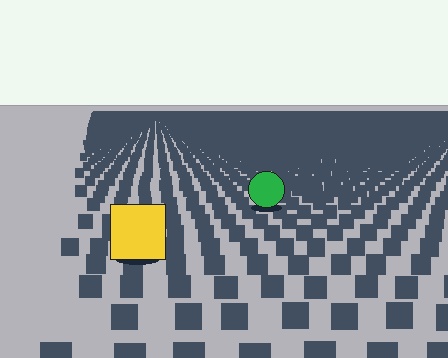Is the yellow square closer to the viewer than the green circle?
Yes. The yellow square is closer — you can tell from the texture gradient: the ground texture is coarser near it.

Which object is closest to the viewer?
The yellow square is closest. The texture marks near it are larger and more spread out.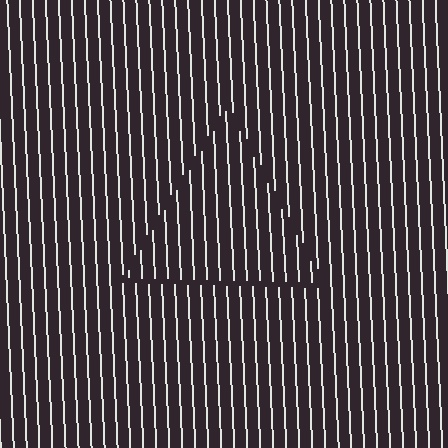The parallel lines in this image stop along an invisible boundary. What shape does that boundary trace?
An illusory triangle. The interior of the shape contains the same grating, shifted by half a period — the contour is defined by the phase discontinuity where line-ends from the inner and outer gratings abut.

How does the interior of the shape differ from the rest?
The interior of the shape contains the same grating, shifted by half a period — the contour is defined by the phase discontinuity where line-ends from the inner and outer gratings abut.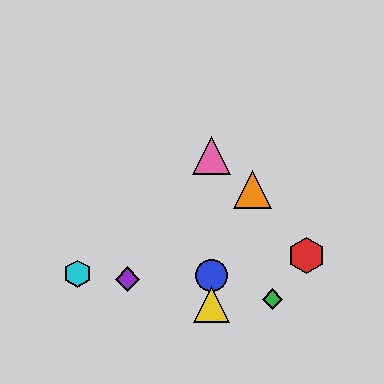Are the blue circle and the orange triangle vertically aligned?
No, the blue circle is at x≈211 and the orange triangle is at x≈252.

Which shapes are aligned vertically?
The blue circle, the yellow triangle, the pink triangle are aligned vertically.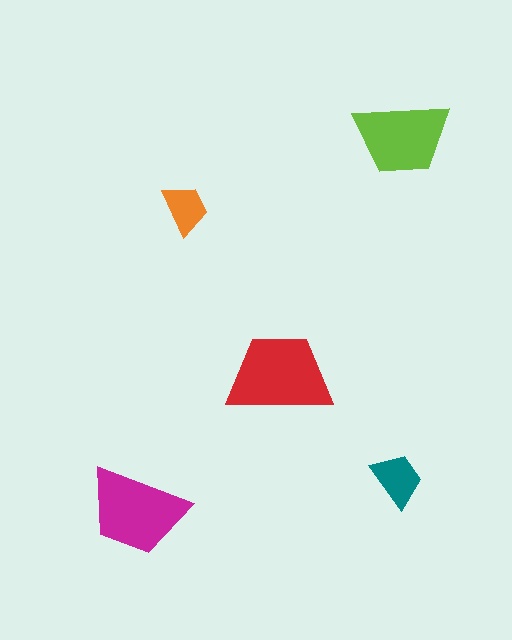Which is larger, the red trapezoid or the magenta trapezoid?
The red one.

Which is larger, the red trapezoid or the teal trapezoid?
The red one.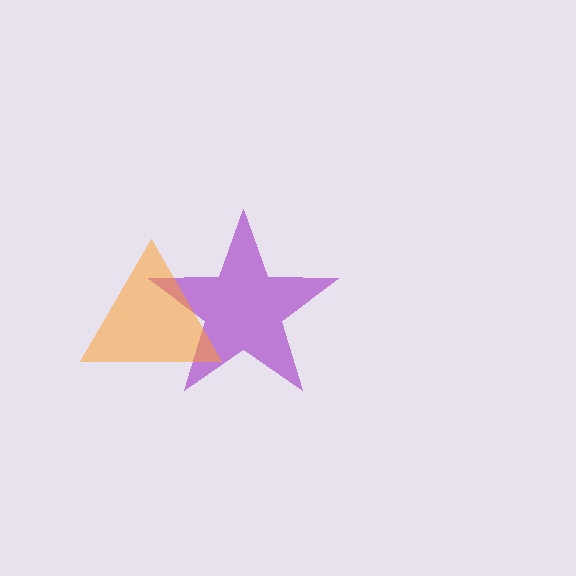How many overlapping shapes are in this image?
There are 2 overlapping shapes in the image.